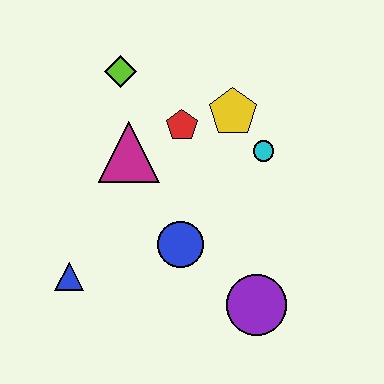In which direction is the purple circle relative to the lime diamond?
The purple circle is below the lime diamond.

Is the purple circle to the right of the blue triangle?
Yes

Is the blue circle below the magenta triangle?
Yes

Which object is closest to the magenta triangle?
The red pentagon is closest to the magenta triangle.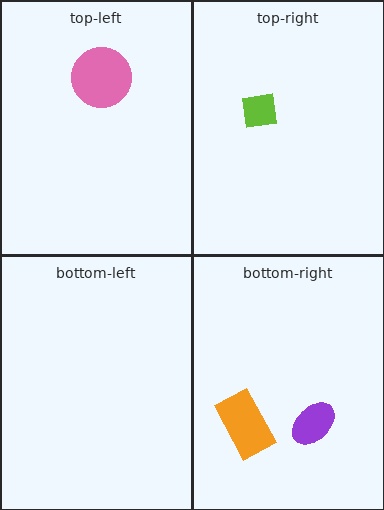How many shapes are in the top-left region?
1.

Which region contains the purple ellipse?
The bottom-right region.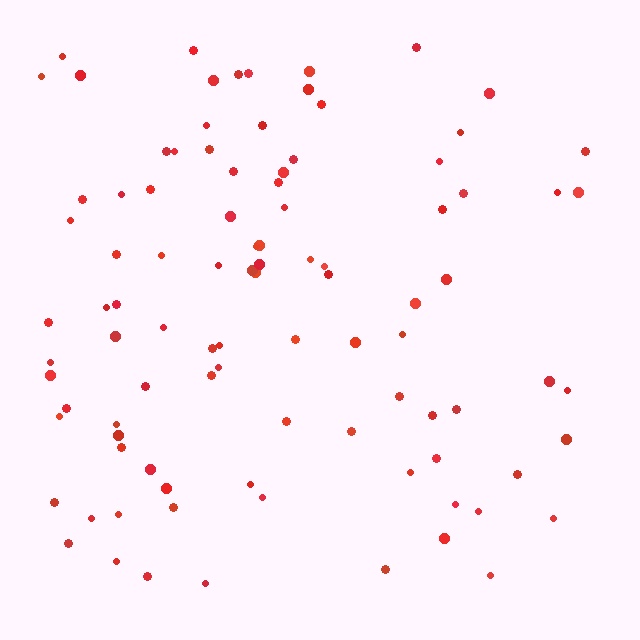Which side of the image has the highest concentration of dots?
The left.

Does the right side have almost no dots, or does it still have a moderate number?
Still a moderate number, just noticeably fewer than the left.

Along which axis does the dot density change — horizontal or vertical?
Horizontal.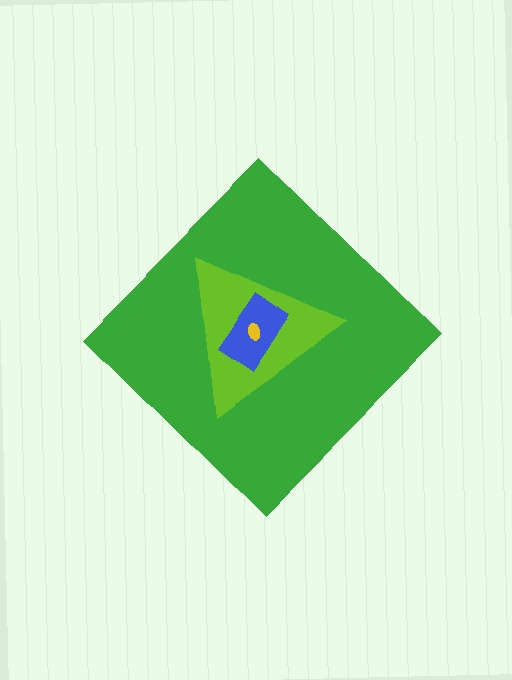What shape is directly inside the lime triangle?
The blue rectangle.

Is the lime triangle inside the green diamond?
Yes.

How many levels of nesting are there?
4.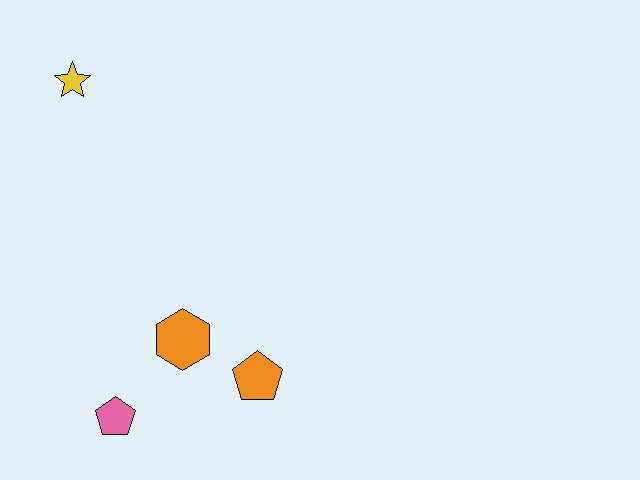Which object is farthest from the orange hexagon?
The yellow star is farthest from the orange hexagon.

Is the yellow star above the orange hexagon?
Yes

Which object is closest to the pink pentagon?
The orange hexagon is closest to the pink pentagon.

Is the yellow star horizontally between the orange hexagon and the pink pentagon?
No